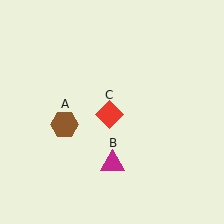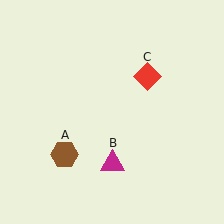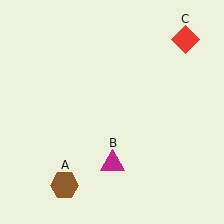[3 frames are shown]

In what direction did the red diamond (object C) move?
The red diamond (object C) moved up and to the right.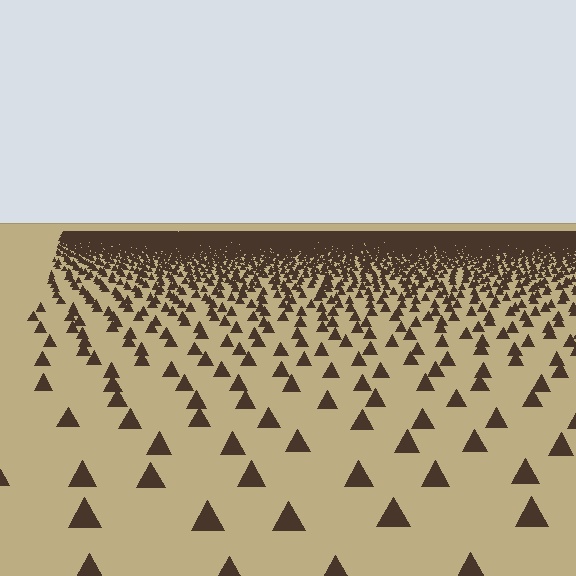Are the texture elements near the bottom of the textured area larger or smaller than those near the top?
Larger. Near the bottom, elements are closer to the viewer and appear at a bigger on-screen size.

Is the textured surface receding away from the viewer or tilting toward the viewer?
The surface is receding away from the viewer. Texture elements get smaller and denser toward the top.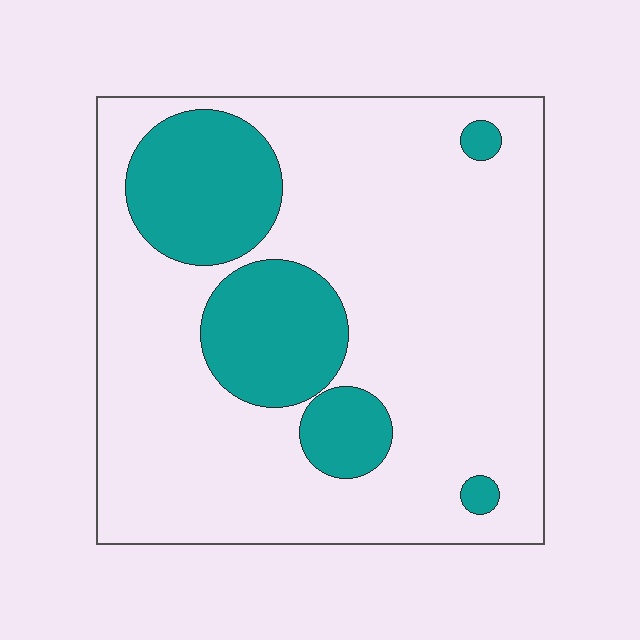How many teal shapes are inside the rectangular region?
5.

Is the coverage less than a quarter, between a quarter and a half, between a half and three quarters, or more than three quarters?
Less than a quarter.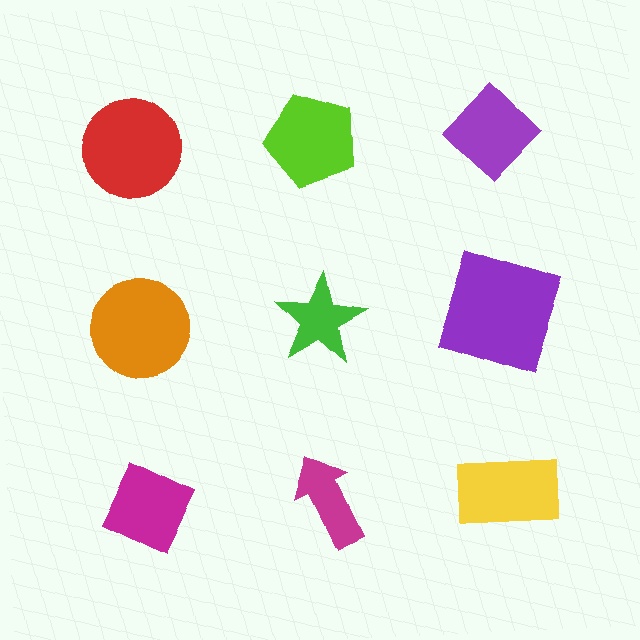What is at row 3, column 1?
A magenta diamond.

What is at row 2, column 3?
A purple square.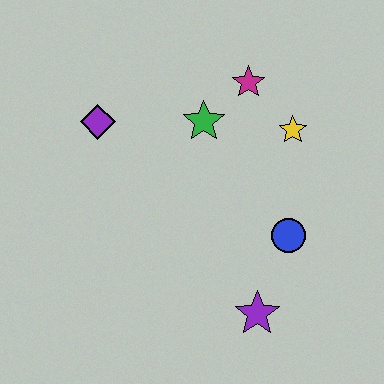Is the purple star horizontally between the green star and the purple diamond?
No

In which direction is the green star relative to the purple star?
The green star is above the purple star.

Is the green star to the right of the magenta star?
No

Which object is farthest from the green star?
The purple star is farthest from the green star.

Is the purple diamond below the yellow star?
No